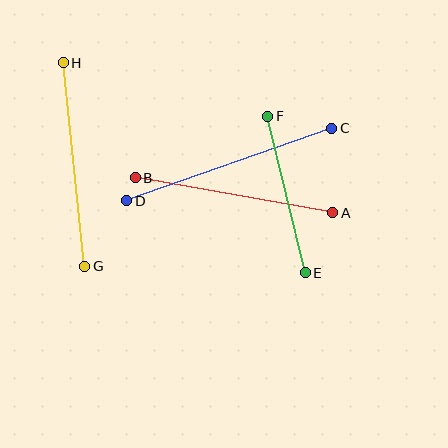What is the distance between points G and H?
The distance is approximately 205 pixels.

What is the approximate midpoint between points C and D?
The midpoint is at approximately (229, 165) pixels.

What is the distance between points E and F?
The distance is approximately 161 pixels.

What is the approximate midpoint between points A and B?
The midpoint is at approximately (234, 195) pixels.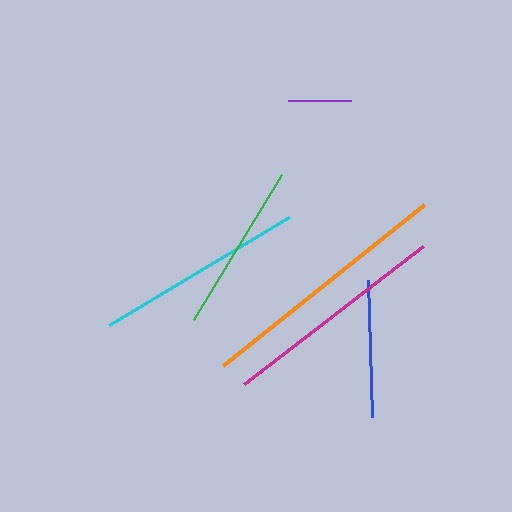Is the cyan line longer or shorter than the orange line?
The orange line is longer than the cyan line.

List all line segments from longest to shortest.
From longest to shortest: orange, magenta, cyan, green, blue, purple.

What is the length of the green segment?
The green segment is approximately 171 pixels long.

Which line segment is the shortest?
The purple line is the shortest at approximately 62 pixels.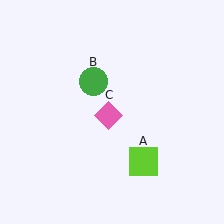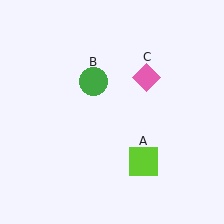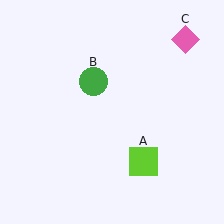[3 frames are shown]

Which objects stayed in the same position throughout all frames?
Lime square (object A) and green circle (object B) remained stationary.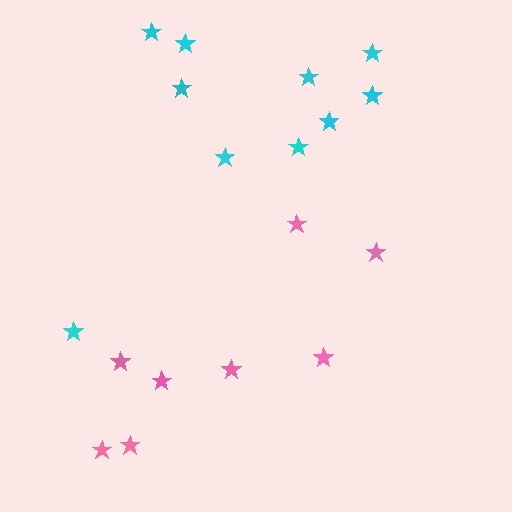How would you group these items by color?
There are 2 groups: one group of pink stars (8) and one group of cyan stars (10).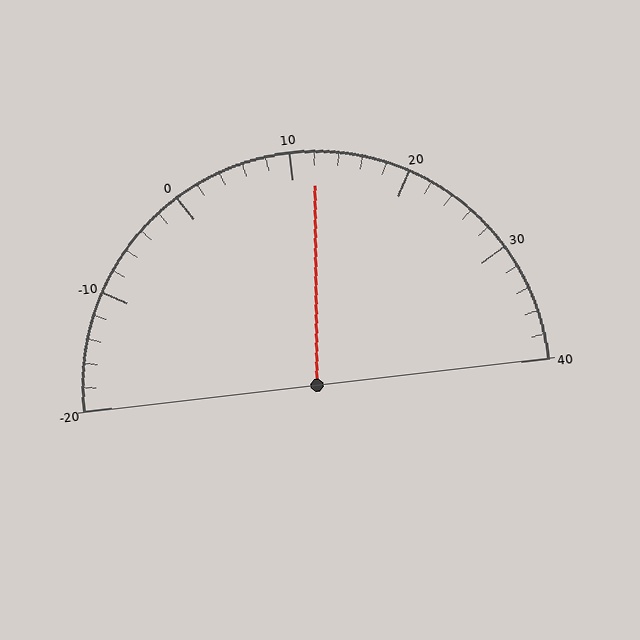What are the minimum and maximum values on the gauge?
The gauge ranges from -20 to 40.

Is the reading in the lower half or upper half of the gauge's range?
The reading is in the upper half of the range (-20 to 40).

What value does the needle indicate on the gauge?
The needle indicates approximately 12.